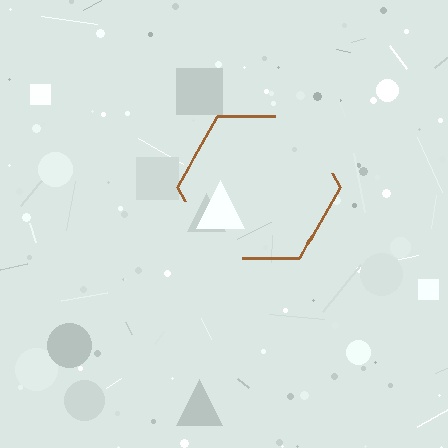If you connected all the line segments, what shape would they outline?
They would outline a hexagon.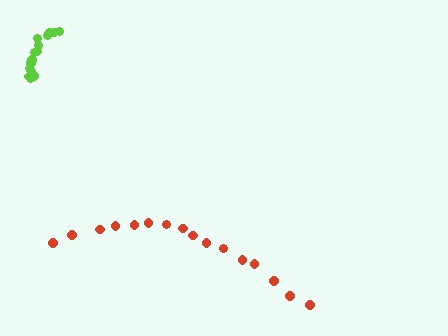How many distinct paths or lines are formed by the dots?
There are 2 distinct paths.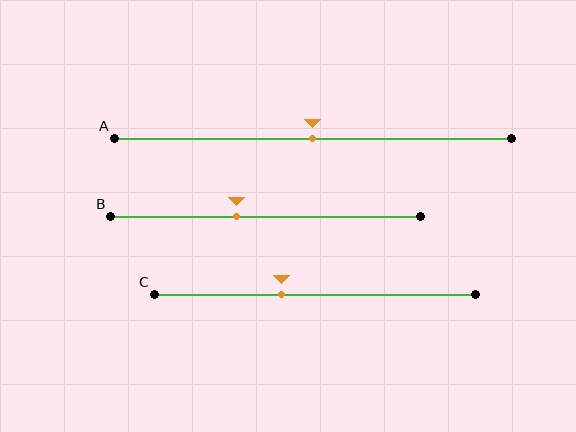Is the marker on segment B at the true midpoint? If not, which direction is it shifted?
No, the marker on segment B is shifted to the left by about 9% of the segment length.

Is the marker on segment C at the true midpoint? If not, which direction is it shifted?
No, the marker on segment C is shifted to the left by about 10% of the segment length.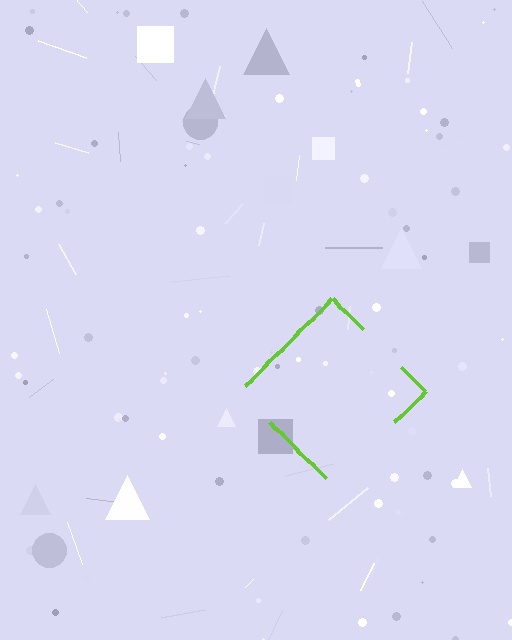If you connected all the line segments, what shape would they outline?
They would outline a diamond.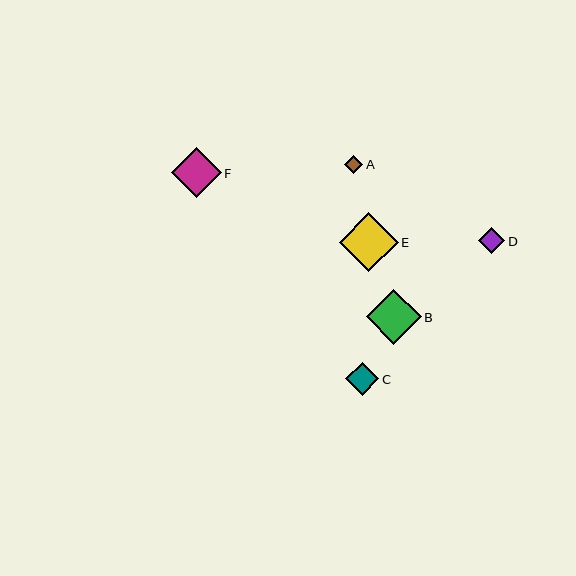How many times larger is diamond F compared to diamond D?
Diamond F is approximately 1.9 times the size of diamond D.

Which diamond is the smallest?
Diamond A is the smallest with a size of approximately 18 pixels.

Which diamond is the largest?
Diamond E is the largest with a size of approximately 59 pixels.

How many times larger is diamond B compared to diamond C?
Diamond B is approximately 1.7 times the size of diamond C.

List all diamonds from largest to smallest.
From largest to smallest: E, B, F, C, D, A.